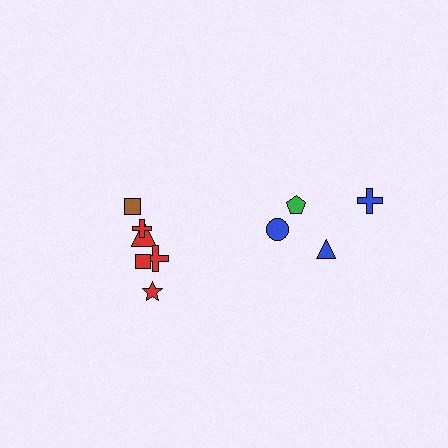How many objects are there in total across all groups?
There are 10 objects.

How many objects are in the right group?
There are 4 objects.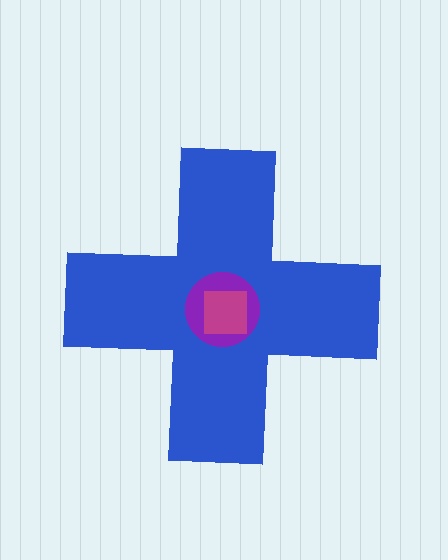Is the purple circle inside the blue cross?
Yes.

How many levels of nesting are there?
3.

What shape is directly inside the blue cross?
The purple circle.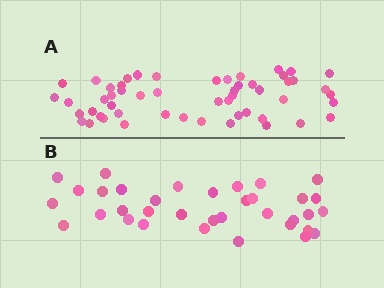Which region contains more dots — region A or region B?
Region A (the top region) has more dots.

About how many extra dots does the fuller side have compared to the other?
Region A has approximately 20 more dots than region B.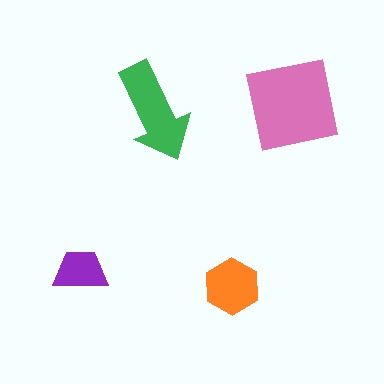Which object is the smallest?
The purple trapezoid.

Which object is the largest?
The pink square.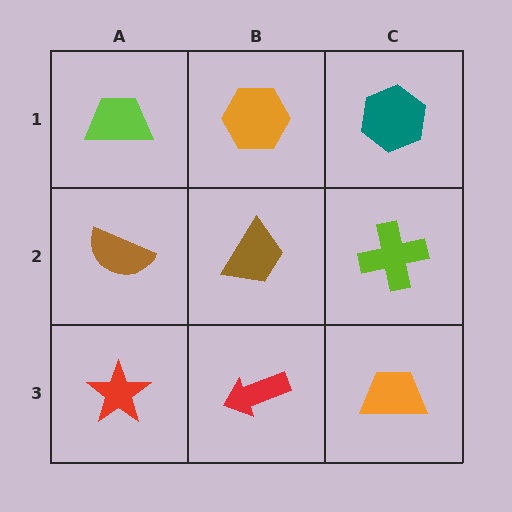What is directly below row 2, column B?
A red arrow.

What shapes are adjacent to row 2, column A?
A lime trapezoid (row 1, column A), a red star (row 3, column A), a brown trapezoid (row 2, column B).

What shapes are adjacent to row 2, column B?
An orange hexagon (row 1, column B), a red arrow (row 3, column B), a brown semicircle (row 2, column A), a lime cross (row 2, column C).